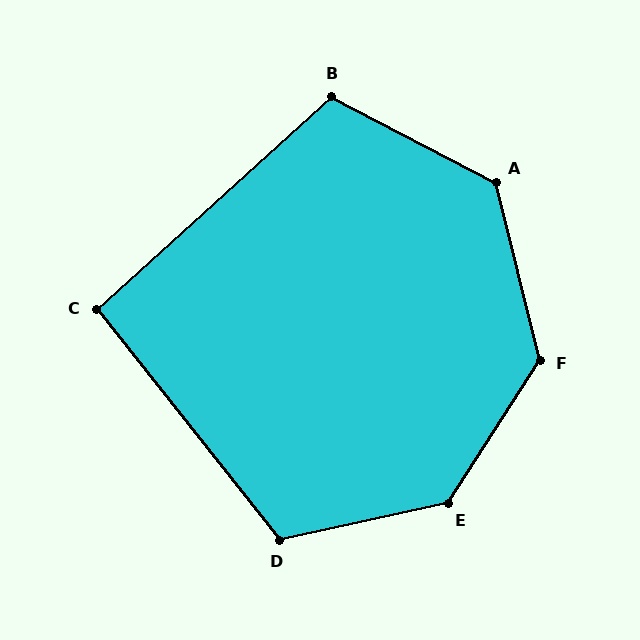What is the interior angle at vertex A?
Approximately 131 degrees (obtuse).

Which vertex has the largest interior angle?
E, at approximately 135 degrees.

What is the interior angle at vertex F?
Approximately 134 degrees (obtuse).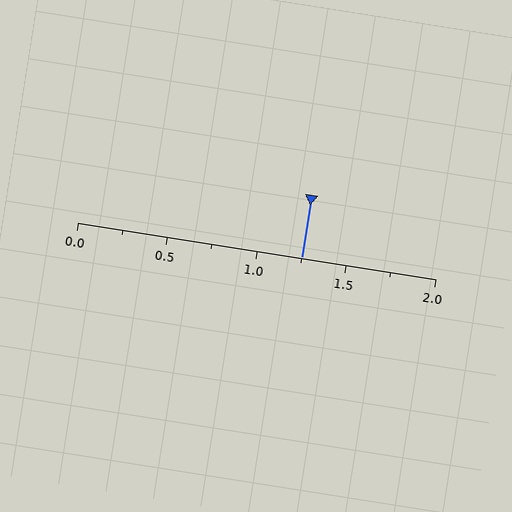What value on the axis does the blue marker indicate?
The marker indicates approximately 1.25.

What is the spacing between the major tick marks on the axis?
The major ticks are spaced 0.5 apart.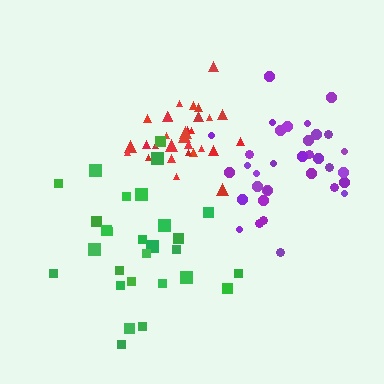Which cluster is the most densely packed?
Red.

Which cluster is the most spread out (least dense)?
Green.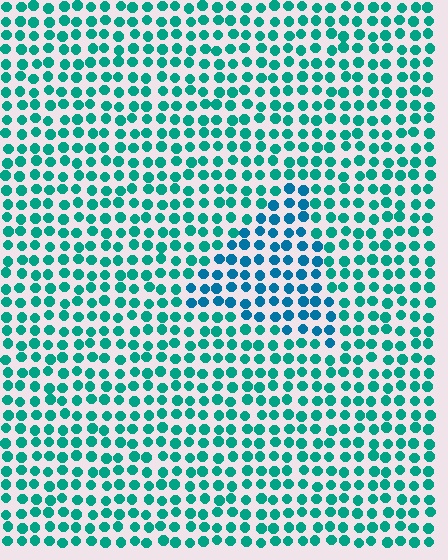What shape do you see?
I see a triangle.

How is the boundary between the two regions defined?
The boundary is defined purely by a slight shift in hue (about 29 degrees). Spacing, size, and orientation are identical on both sides.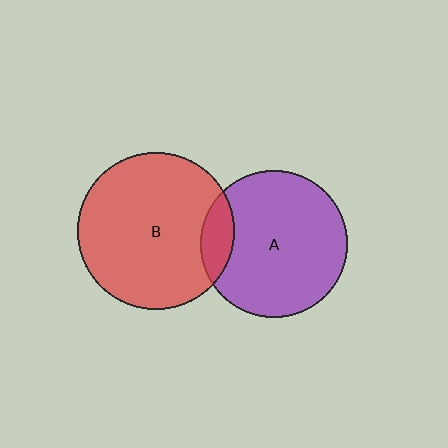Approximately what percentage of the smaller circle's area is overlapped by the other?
Approximately 15%.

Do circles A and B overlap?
Yes.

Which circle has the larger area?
Circle B (red).